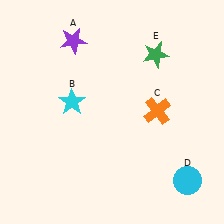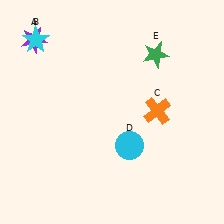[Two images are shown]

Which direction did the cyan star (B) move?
The cyan star (B) moved up.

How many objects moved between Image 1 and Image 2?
3 objects moved between the two images.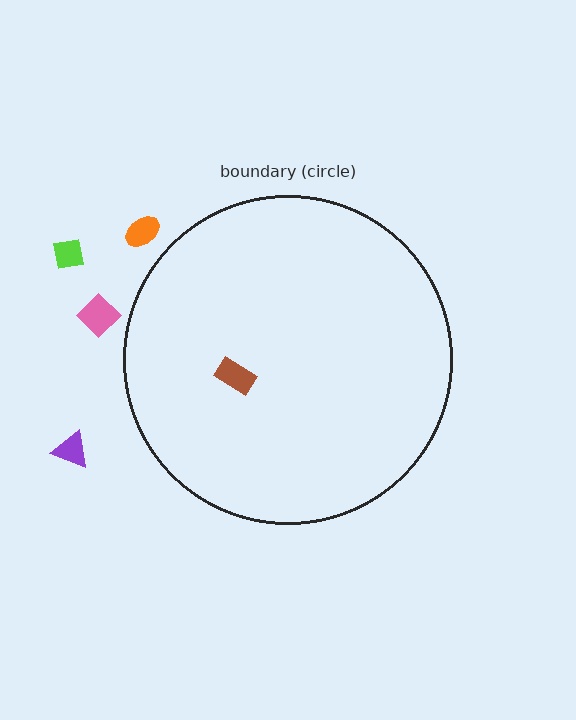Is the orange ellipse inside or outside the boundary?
Outside.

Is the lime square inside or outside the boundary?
Outside.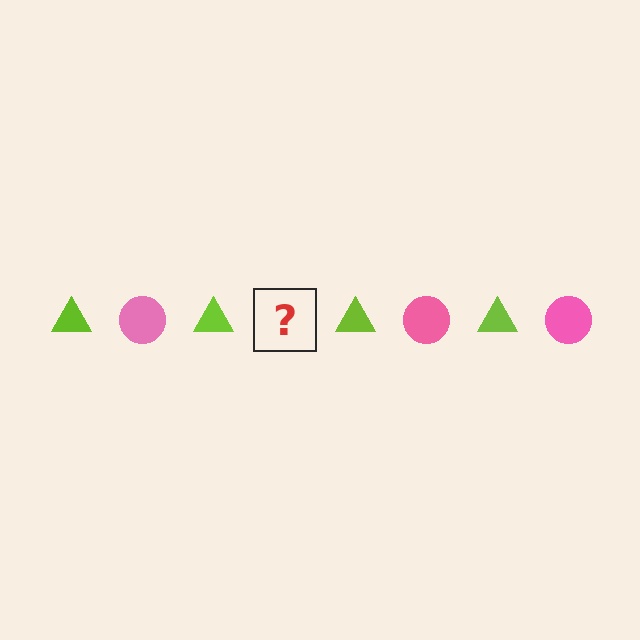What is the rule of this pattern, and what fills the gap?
The rule is that the pattern alternates between lime triangle and pink circle. The gap should be filled with a pink circle.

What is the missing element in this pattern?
The missing element is a pink circle.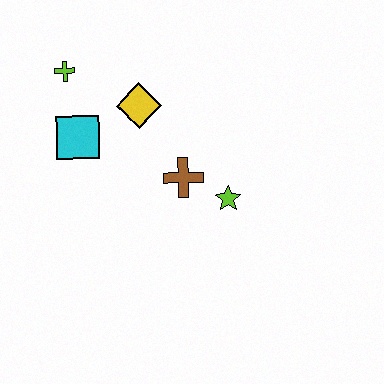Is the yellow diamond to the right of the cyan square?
Yes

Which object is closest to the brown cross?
The lime star is closest to the brown cross.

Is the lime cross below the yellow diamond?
No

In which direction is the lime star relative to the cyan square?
The lime star is to the right of the cyan square.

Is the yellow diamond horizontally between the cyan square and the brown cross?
Yes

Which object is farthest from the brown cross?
The lime cross is farthest from the brown cross.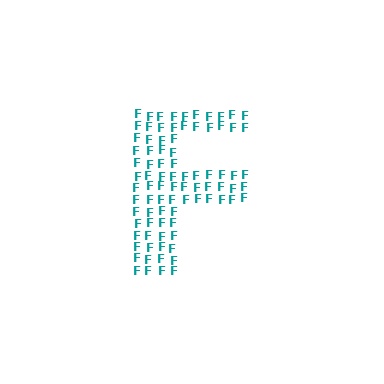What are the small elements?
The small elements are letter F's.